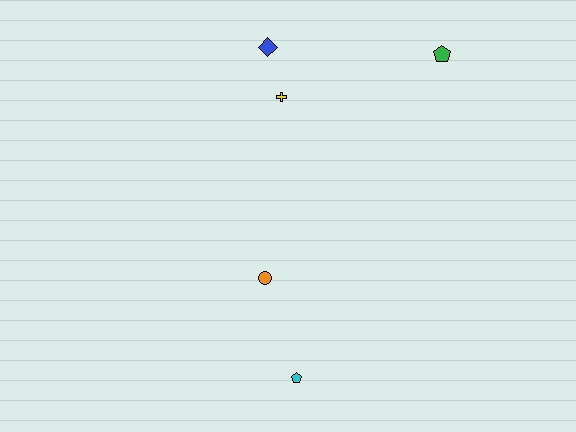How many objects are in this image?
There are 5 objects.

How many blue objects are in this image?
There is 1 blue object.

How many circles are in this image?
There is 1 circle.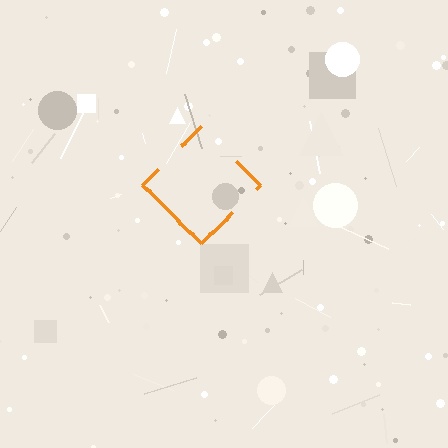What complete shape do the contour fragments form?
The contour fragments form a diamond.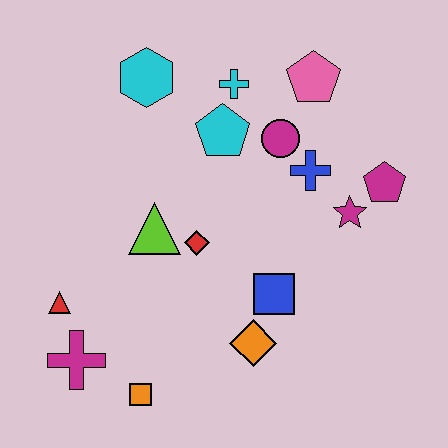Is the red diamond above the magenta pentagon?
No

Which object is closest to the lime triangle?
The red diamond is closest to the lime triangle.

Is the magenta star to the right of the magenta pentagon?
No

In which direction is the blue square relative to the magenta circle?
The blue square is below the magenta circle.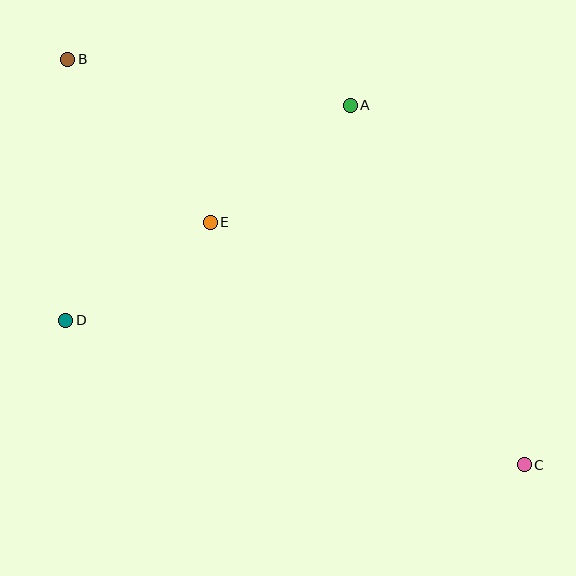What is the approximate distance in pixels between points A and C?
The distance between A and C is approximately 400 pixels.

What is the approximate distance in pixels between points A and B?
The distance between A and B is approximately 286 pixels.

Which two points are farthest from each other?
Points B and C are farthest from each other.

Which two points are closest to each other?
Points D and E are closest to each other.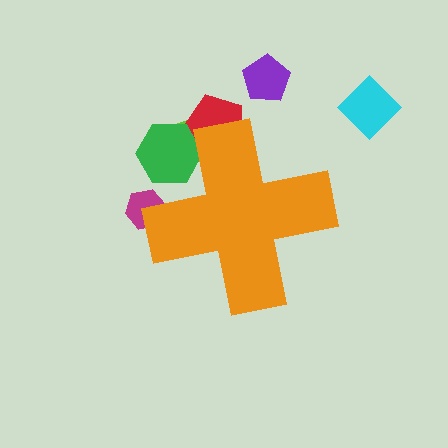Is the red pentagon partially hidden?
Yes, the red pentagon is partially hidden behind the orange cross.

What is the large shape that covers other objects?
An orange cross.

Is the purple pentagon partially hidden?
No, the purple pentagon is fully visible.